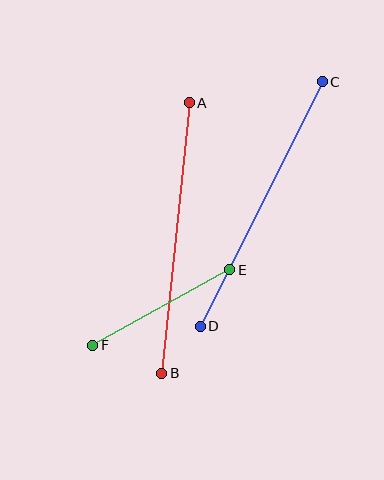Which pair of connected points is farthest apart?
Points C and D are farthest apart.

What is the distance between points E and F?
The distance is approximately 157 pixels.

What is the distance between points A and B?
The distance is approximately 272 pixels.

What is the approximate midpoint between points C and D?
The midpoint is at approximately (261, 204) pixels.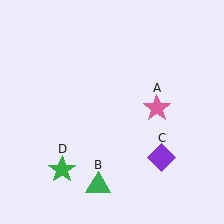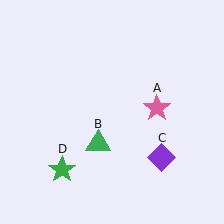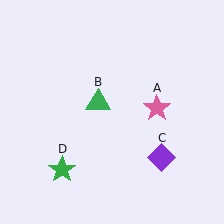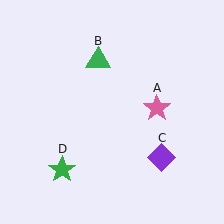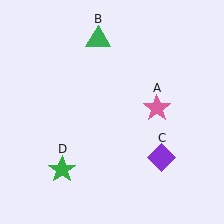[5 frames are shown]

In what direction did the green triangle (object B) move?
The green triangle (object B) moved up.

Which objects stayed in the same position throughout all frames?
Pink star (object A) and purple diamond (object C) and green star (object D) remained stationary.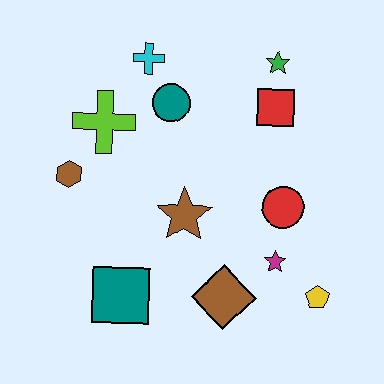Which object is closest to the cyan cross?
The teal circle is closest to the cyan cross.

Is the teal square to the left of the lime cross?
No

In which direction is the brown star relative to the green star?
The brown star is below the green star.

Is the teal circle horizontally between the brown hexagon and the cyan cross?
No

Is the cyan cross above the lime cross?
Yes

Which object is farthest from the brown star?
The green star is farthest from the brown star.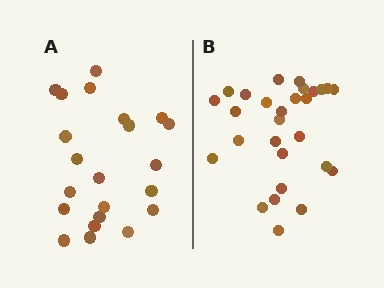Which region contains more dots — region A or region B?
Region B (the right region) has more dots.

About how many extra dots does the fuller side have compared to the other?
Region B has about 6 more dots than region A.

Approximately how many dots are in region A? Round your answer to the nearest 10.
About 20 dots. (The exact count is 22, which rounds to 20.)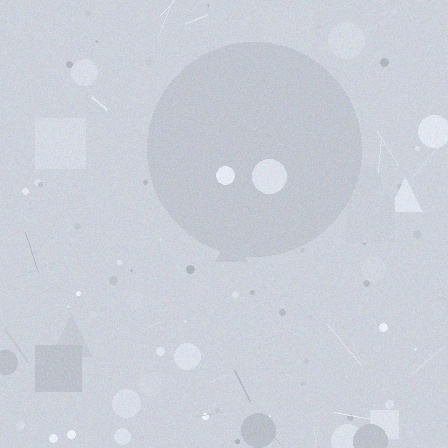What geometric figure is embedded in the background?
A circle is embedded in the background.